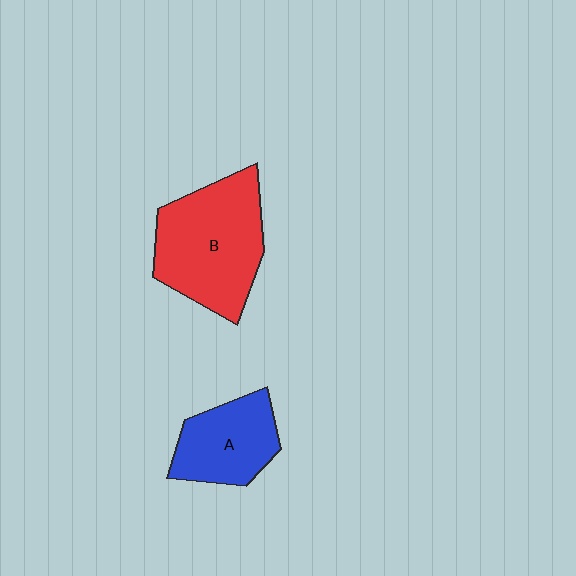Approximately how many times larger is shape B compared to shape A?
Approximately 1.6 times.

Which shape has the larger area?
Shape B (red).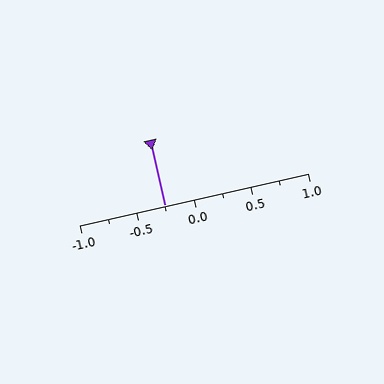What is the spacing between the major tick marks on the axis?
The major ticks are spaced 0.5 apart.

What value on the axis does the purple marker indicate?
The marker indicates approximately -0.25.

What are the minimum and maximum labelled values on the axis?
The axis runs from -1.0 to 1.0.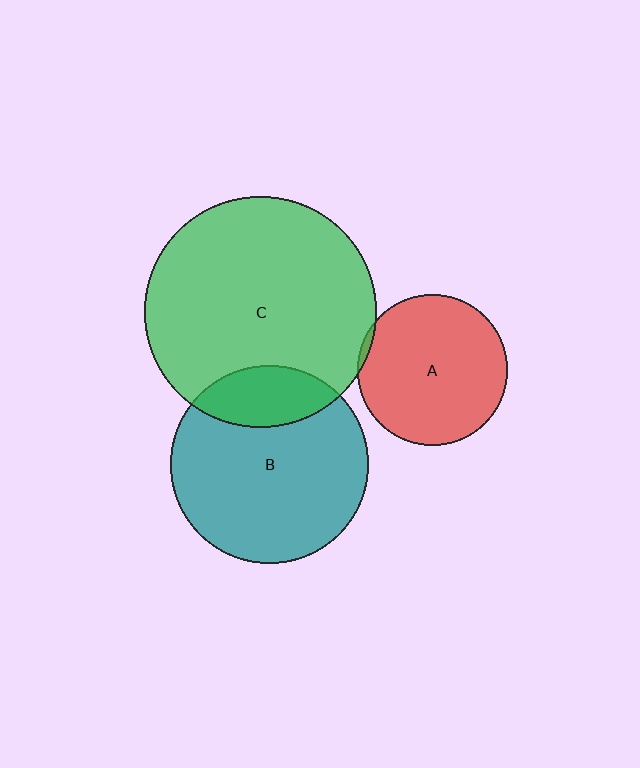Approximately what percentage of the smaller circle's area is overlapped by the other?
Approximately 5%.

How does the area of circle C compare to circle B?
Approximately 1.4 times.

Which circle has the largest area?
Circle C (green).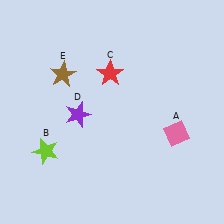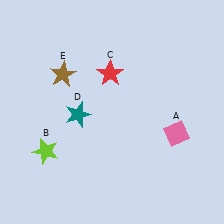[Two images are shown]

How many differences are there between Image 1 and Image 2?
There is 1 difference between the two images.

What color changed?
The star (D) changed from purple in Image 1 to teal in Image 2.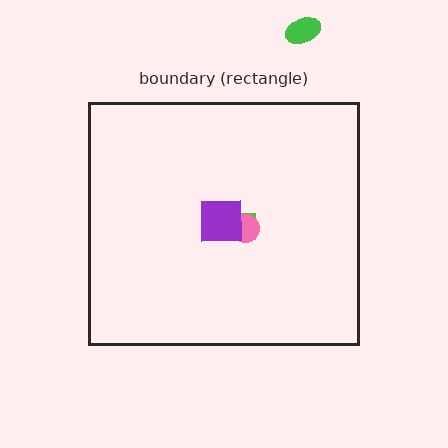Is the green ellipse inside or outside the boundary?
Outside.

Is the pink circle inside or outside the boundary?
Inside.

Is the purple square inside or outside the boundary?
Inside.